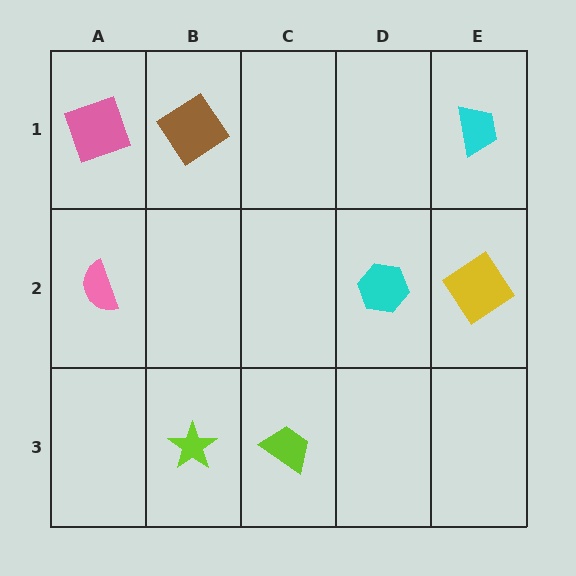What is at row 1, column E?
A cyan trapezoid.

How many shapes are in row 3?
2 shapes.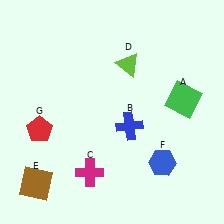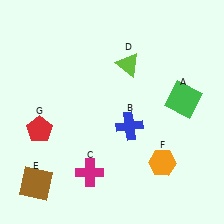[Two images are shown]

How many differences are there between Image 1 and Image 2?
There is 1 difference between the two images.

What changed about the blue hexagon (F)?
In Image 1, F is blue. In Image 2, it changed to orange.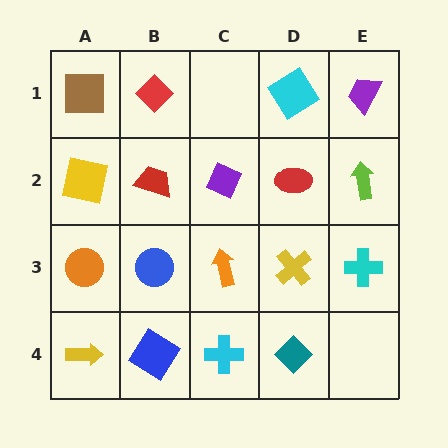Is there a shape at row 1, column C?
No, that cell is empty.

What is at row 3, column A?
An orange circle.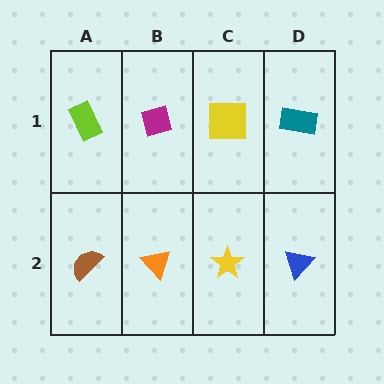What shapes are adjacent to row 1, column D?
A blue triangle (row 2, column D), a yellow square (row 1, column C).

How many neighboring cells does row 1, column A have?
2.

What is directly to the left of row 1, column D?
A yellow square.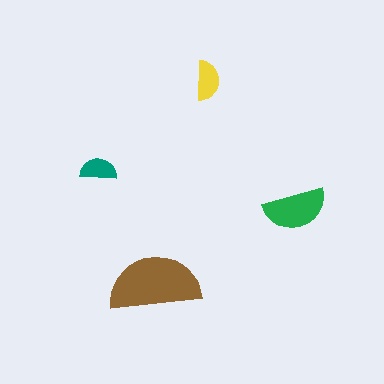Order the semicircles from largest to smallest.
the brown one, the green one, the yellow one, the teal one.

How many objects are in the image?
There are 4 objects in the image.